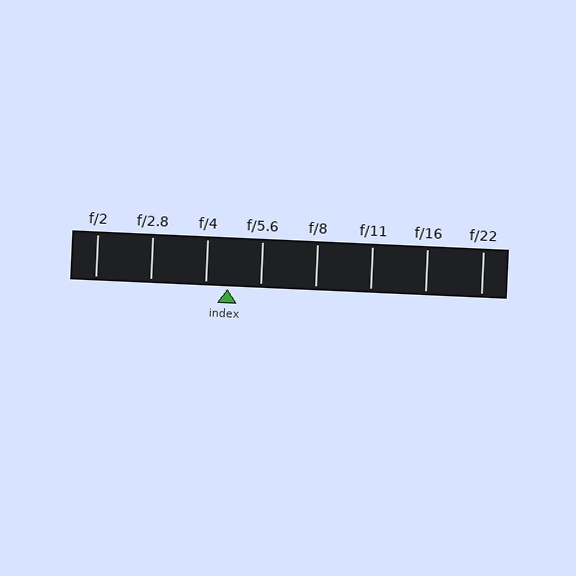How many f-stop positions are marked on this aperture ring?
There are 8 f-stop positions marked.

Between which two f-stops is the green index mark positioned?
The index mark is between f/4 and f/5.6.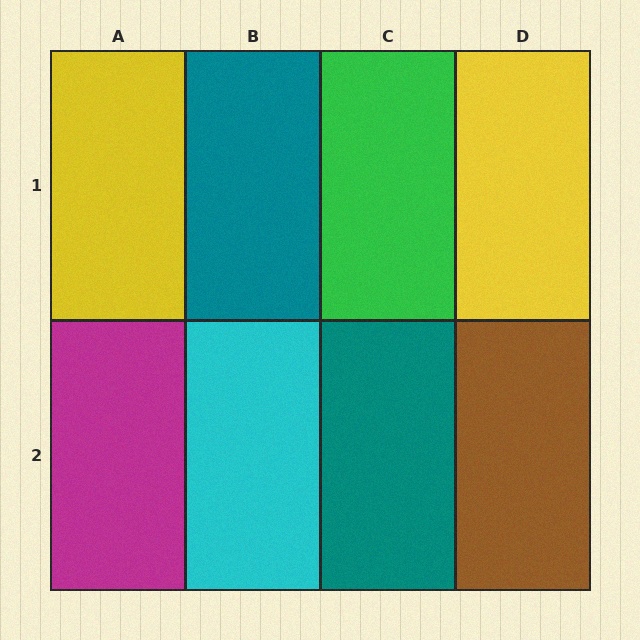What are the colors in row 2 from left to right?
Magenta, cyan, teal, brown.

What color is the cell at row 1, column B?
Teal.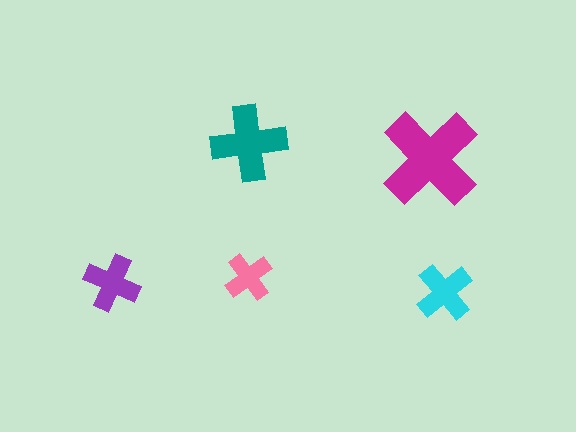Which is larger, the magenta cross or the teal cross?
The magenta one.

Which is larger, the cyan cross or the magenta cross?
The magenta one.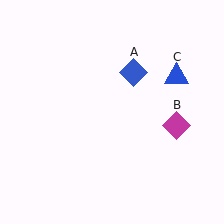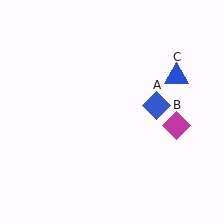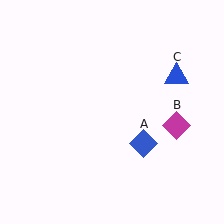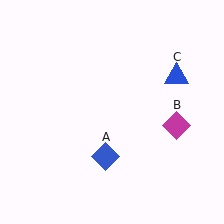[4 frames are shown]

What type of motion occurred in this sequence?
The blue diamond (object A) rotated clockwise around the center of the scene.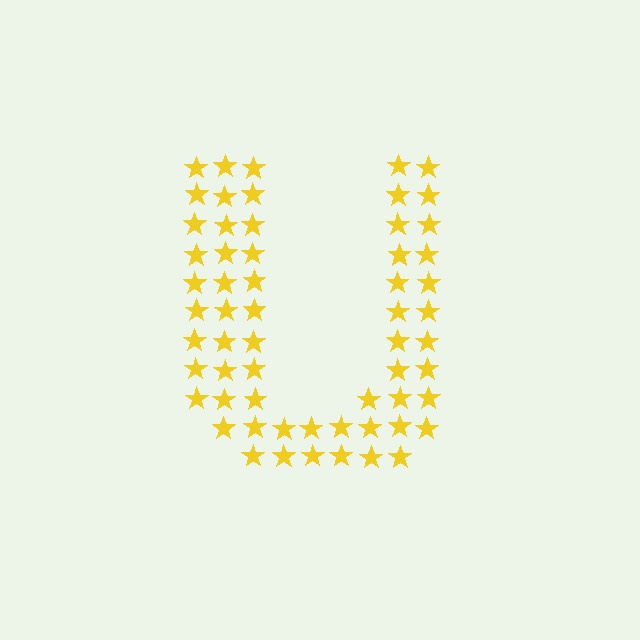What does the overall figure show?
The overall figure shows the letter U.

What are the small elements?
The small elements are stars.